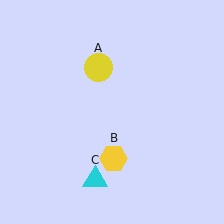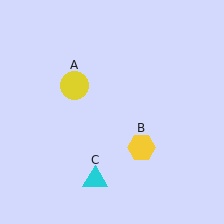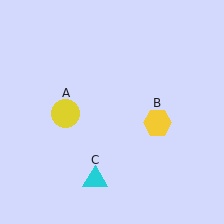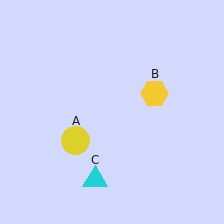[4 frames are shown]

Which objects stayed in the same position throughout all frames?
Cyan triangle (object C) remained stationary.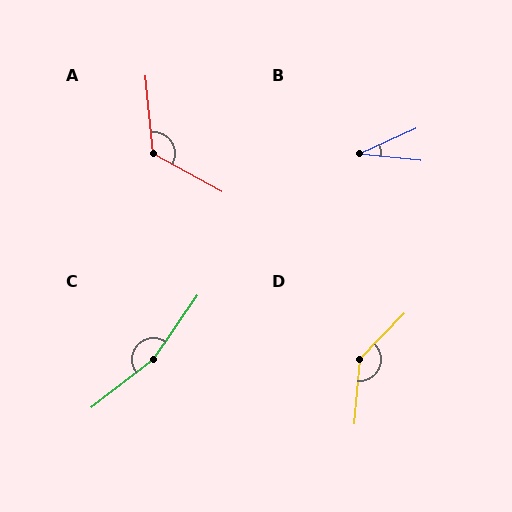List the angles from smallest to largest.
B (31°), A (124°), D (141°), C (162°).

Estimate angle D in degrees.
Approximately 141 degrees.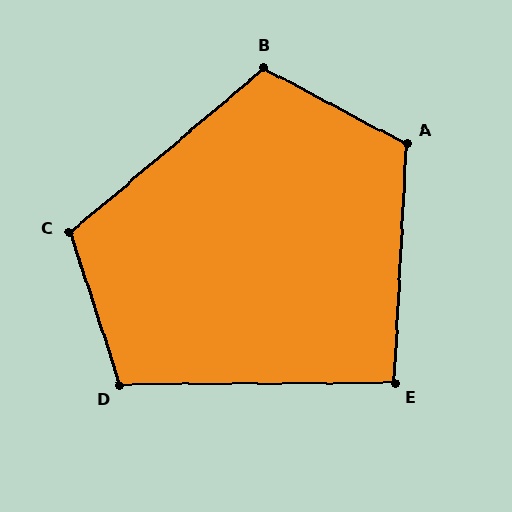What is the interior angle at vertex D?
Approximately 108 degrees (obtuse).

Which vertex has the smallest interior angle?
E, at approximately 93 degrees.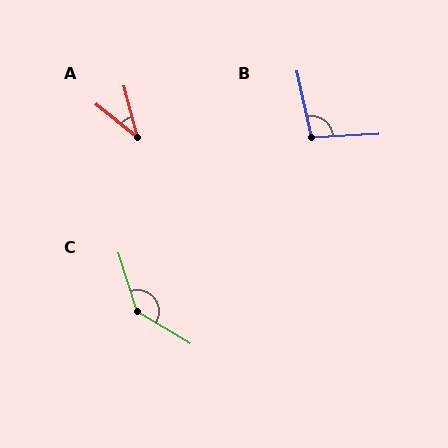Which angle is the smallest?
A, at approximately 36 degrees.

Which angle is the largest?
C, at approximately 139 degrees.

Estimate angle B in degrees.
Approximately 99 degrees.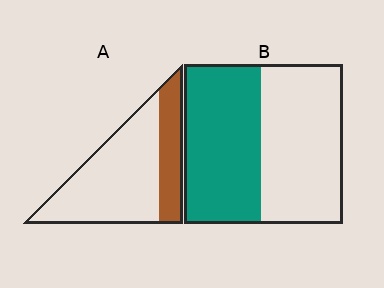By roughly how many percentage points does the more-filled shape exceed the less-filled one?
By roughly 20 percentage points (B over A).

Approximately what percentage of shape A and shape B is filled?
A is approximately 30% and B is approximately 50%.